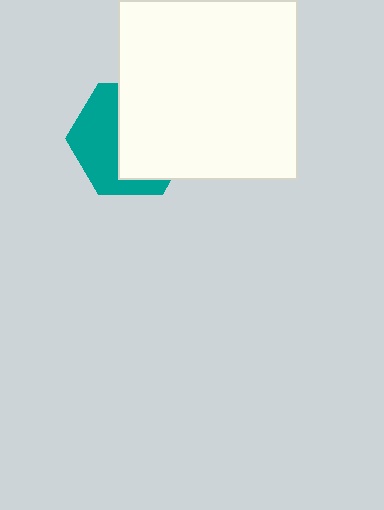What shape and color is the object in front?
The object in front is a white square.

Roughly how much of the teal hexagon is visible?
A small part of it is visible (roughly 44%).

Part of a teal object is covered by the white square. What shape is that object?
It is a hexagon.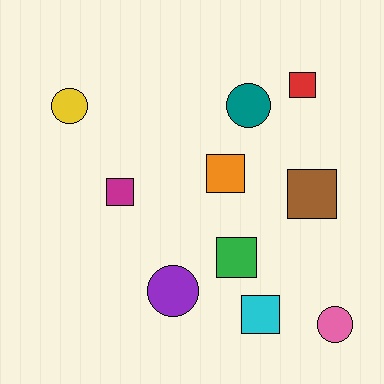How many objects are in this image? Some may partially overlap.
There are 10 objects.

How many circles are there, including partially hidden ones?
There are 4 circles.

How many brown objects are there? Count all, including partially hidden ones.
There is 1 brown object.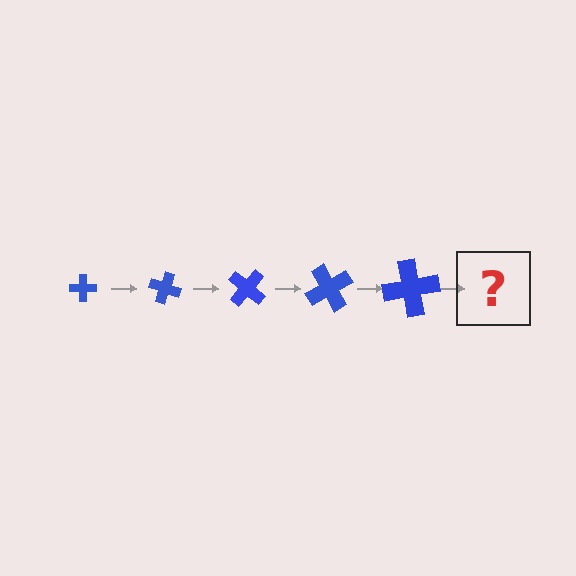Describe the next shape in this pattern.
It should be a cross, larger than the previous one and rotated 100 degrees from the start.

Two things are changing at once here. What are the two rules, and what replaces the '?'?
The two rules are that the cross grows larger each step and it rotates 20 degrees each step. The '?' should be a cross, larger than the previous one and rotated 100 degrees from the start.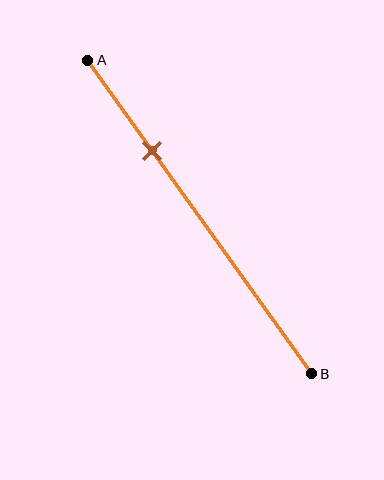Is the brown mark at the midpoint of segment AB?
No, the mark is at about 30% from A, not at the 50% midpoint.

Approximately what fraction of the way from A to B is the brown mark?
The brown mark is approximately 30% of the way from A to B.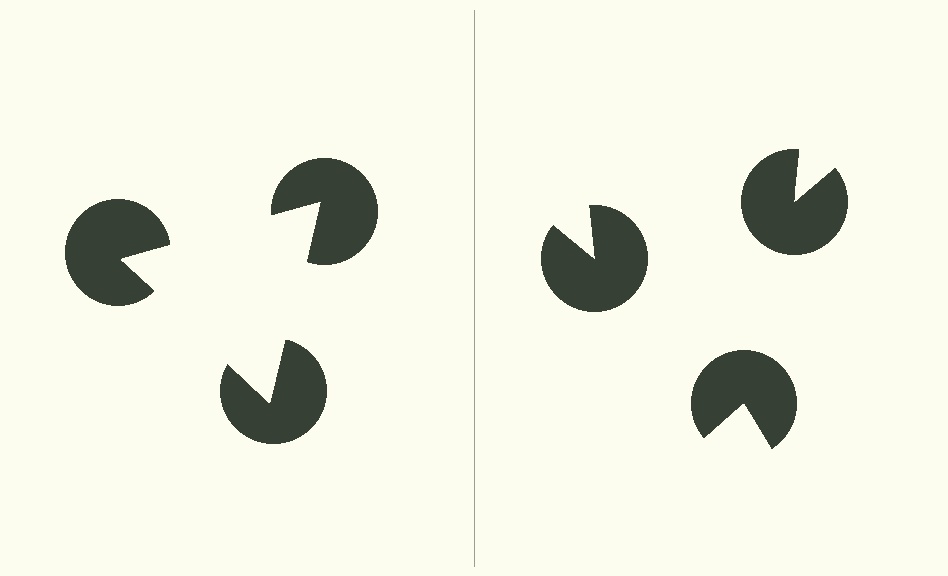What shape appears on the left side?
An illusory triangle.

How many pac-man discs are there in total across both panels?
6 — 3 on each side.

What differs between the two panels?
The pac-man discs are positioned identically on both sides; only the wedge orientations differ. On the left they align to a triangle; on the right they are misaligned.